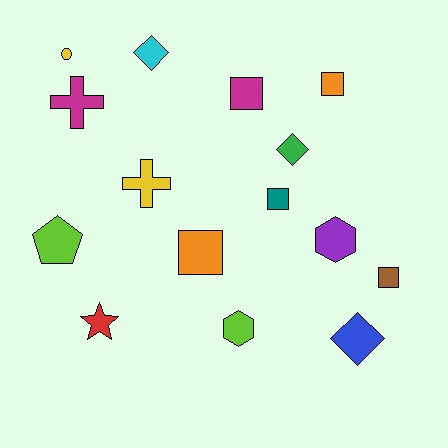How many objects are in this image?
There are 15 objects.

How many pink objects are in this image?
There are no pink objects.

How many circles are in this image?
There is 1 circle.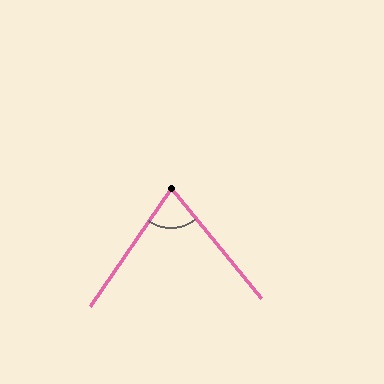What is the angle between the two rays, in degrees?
Approximately 74 degrees.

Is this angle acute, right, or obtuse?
It is acute.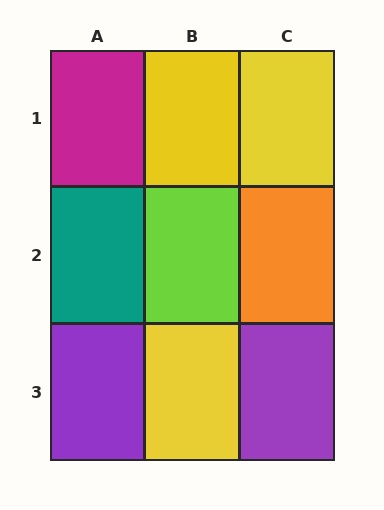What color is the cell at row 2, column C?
Orange.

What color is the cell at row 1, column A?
Magenta.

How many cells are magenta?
1 cell is magenta.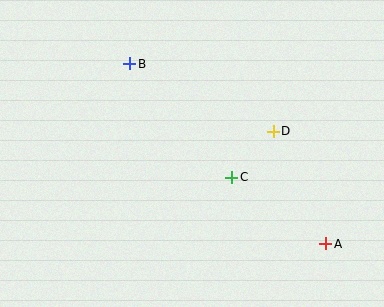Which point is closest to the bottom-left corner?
Point C is closest to the bottom-left corner.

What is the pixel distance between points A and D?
The distance between A and D is 125 pixels.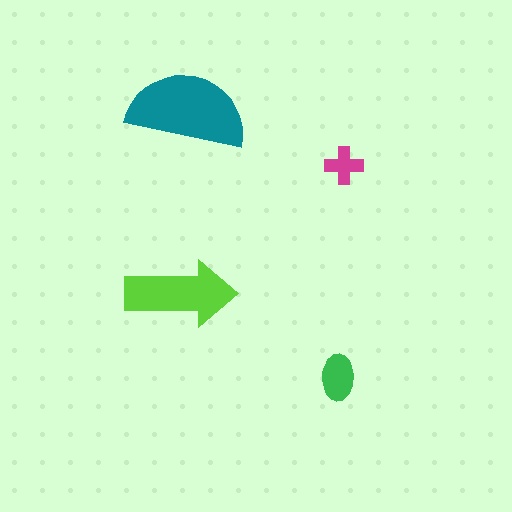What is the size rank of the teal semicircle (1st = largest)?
1st.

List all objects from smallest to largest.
The magenta cross, the green ellipse, the lime arrow, the teal semicircle.